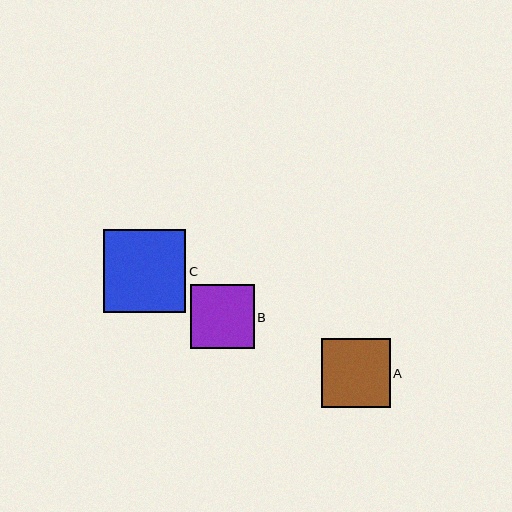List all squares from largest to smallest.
From largest to smallest: C, A, B.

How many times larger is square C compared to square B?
Square C is approximately 1.3 times the size of square B.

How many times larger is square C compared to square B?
Square C is approximately 1.3 times the size of square B.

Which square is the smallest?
Square B is the smallest with a size of approximately 64 pixels.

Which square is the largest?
Square C is the largest with a size of approximately 83 pixels.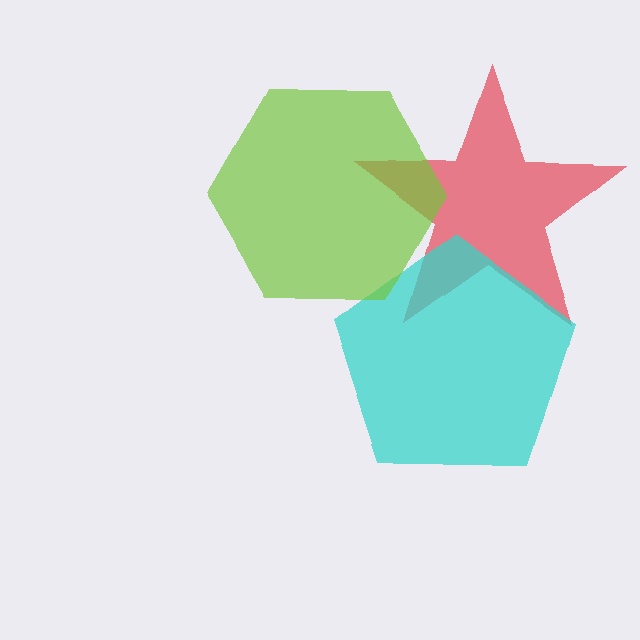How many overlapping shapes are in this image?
There are 3 overlapping shapes in the image.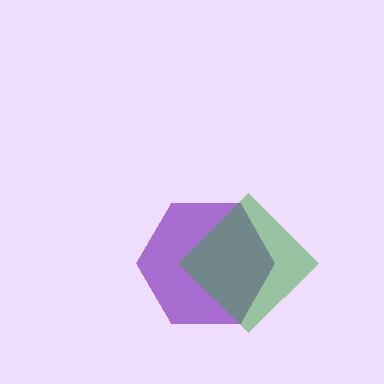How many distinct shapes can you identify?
There are 2 distinct shapes: a purple hexagon, a green diamond.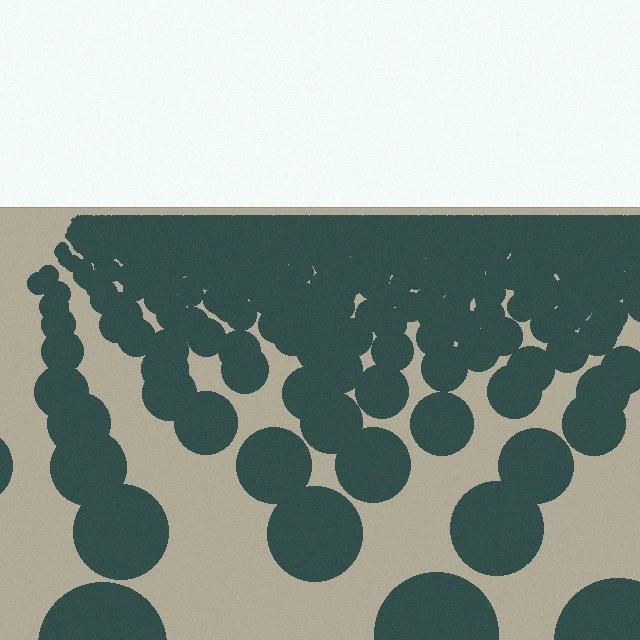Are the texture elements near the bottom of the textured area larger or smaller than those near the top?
Larger. Near the bottom, elements are closer to the viewer and appear at a bigger on-screen size.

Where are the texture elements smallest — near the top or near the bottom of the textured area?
Near the top.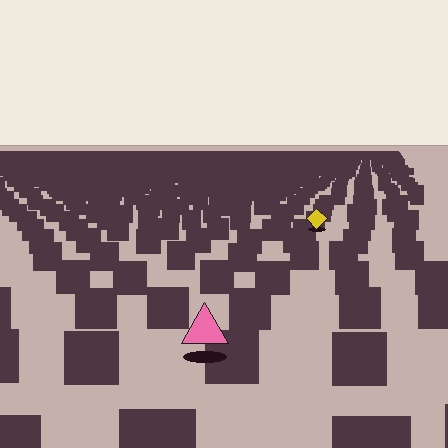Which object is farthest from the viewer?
The yellow diamond is farthest from the viewer. It appears smaller and the ground texture around it is denser.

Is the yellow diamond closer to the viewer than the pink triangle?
No. The pink triangle is closer — you can tell from the texture gradient: the ground texture is coarser near it.